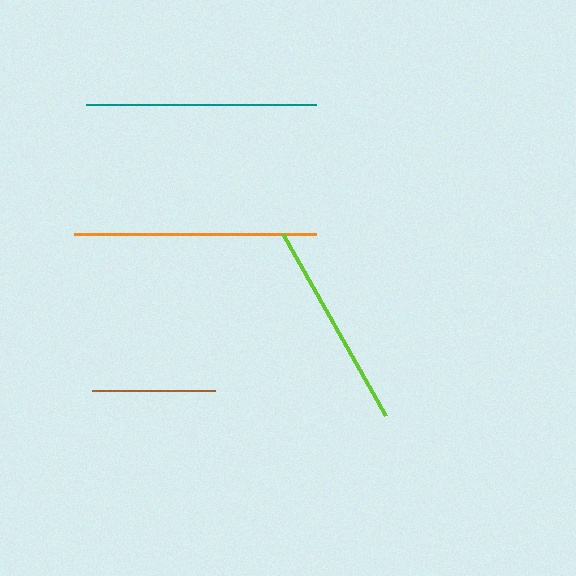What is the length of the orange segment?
The orange segment is approximately 243 pixels long.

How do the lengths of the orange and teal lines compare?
The orange and teal lines are approximately the same length.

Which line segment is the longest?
The orange line is the longest at approximately 243 pixels.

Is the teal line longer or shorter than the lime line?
The teal line is longer than the lime line.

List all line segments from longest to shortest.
From longest to shortest: orange, teal, lime, brown.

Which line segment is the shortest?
The brown line is the shortest at approximately 123 pixels.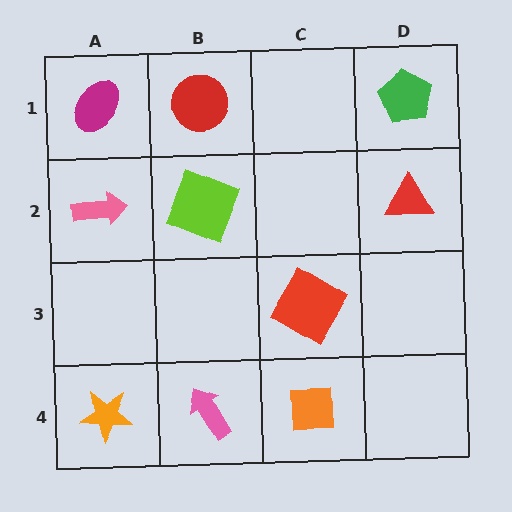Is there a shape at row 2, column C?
No, that cell is empty.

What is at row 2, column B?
A lime square.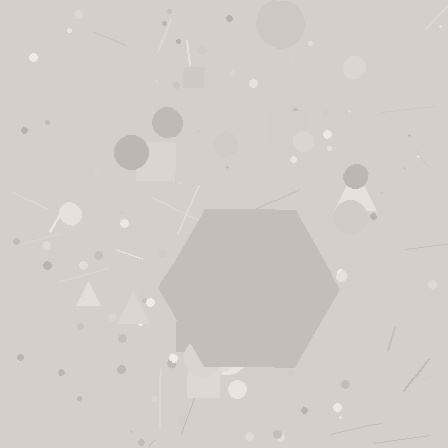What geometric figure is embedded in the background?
A hexagon is embedded in the background.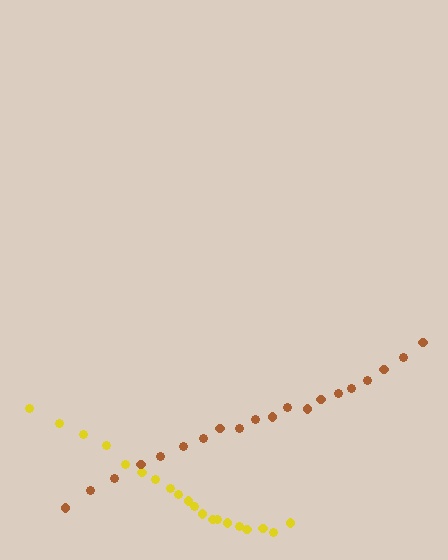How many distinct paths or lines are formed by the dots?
There are 2 distinct paths.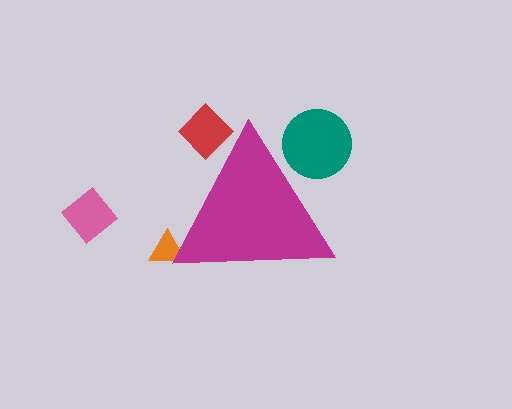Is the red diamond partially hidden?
Yes, the red diamond is partially hidden behind the magenta triangle.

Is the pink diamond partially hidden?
No, the pink diamond is fully visible.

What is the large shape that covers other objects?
A magenta triangle.